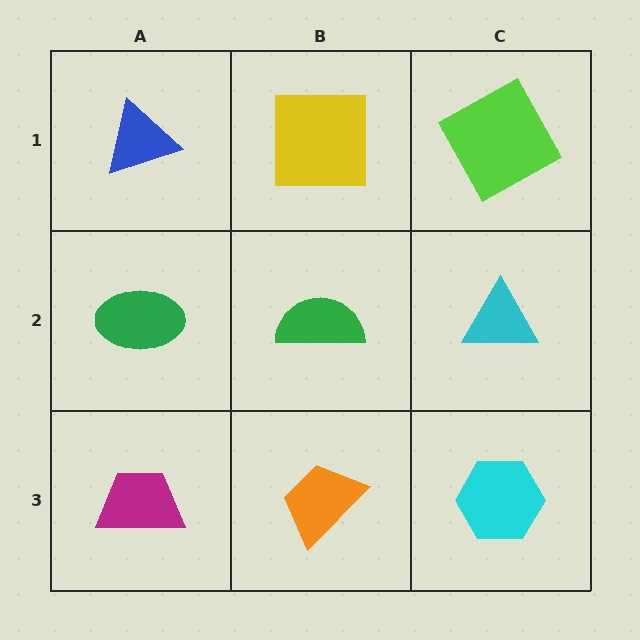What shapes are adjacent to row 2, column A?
A blue triangle (row 1, column A), a magenta trapezoid (row 3, column A), a green semicircle (row 2, column B).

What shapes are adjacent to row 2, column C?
A lime square (row 1, column C), a cyan hexagon (row 3, column C), a green semicircle (row 2, column B).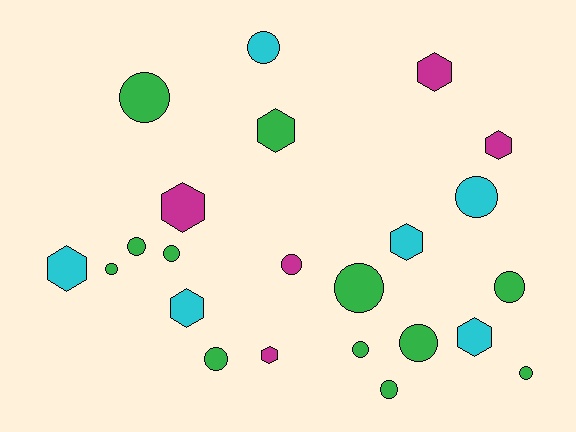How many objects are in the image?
There are 23 objects.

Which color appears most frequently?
Green, with 12 objects.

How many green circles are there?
There are 11 green circles.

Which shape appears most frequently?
Circle, with 14 objects.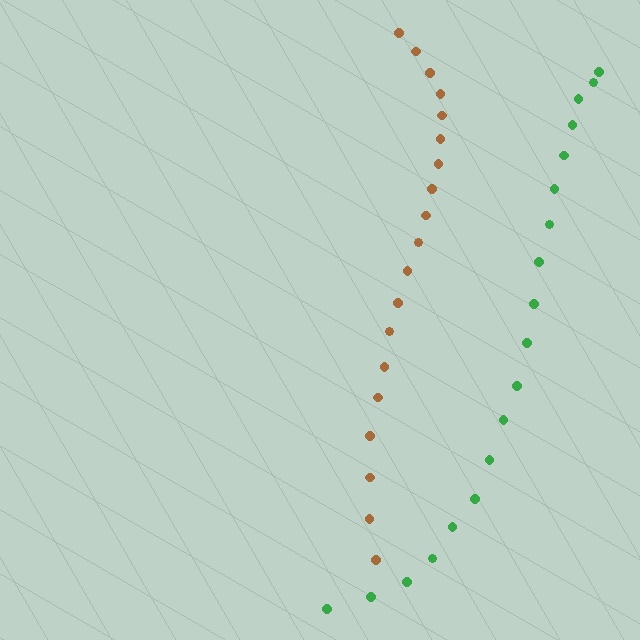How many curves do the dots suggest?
There are 2 distinct paths.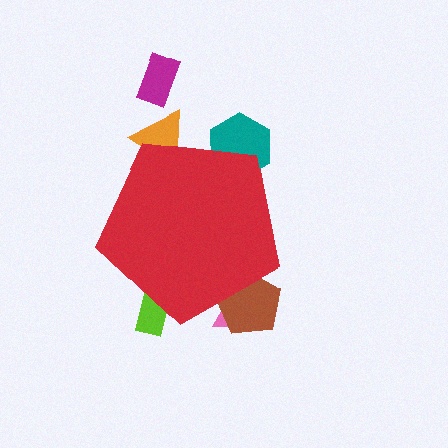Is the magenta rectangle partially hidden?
No, the magenta rectangle is fully visible.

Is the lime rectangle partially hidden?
Yes, the lime rectangle is partially hidden behind the red pentagon.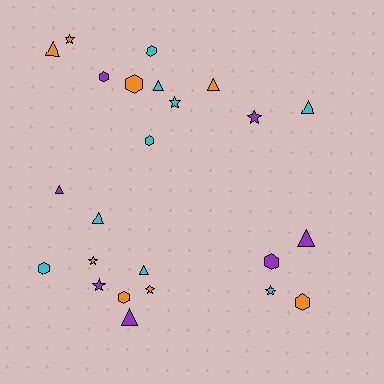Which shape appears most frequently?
Triangle, with 9 objects.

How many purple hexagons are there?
There are 2 purple hexagons.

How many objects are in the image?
There are 24 objects.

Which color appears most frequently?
Cyan, with 9 objects.